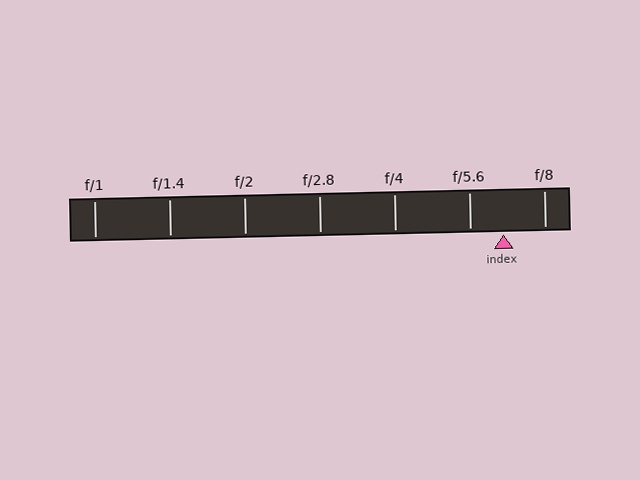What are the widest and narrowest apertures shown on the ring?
The widest aperture shown is f/1 and the narrowest is f/8.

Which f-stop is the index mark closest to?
The index mark is closest to f/5.6.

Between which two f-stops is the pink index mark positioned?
The index mark is between f/5.6 and f/8.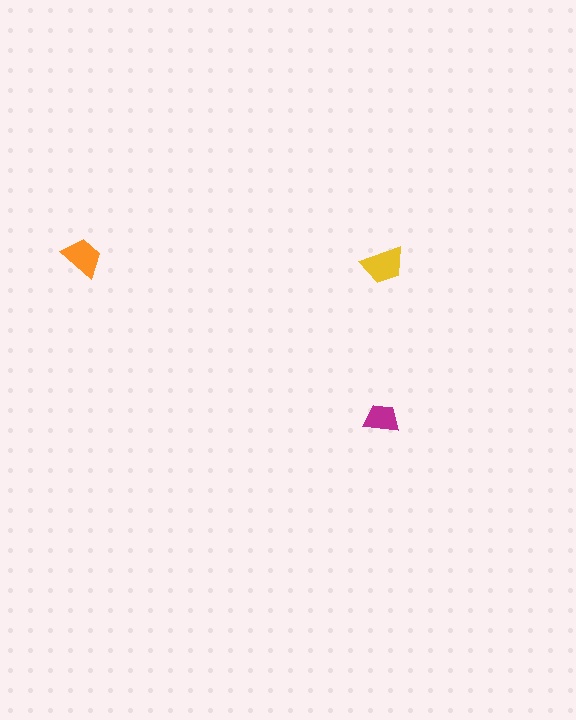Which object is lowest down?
The magenta trapezoid is bottommost.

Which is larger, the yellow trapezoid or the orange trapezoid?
The yellow one.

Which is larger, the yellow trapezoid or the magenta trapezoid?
The yellow one.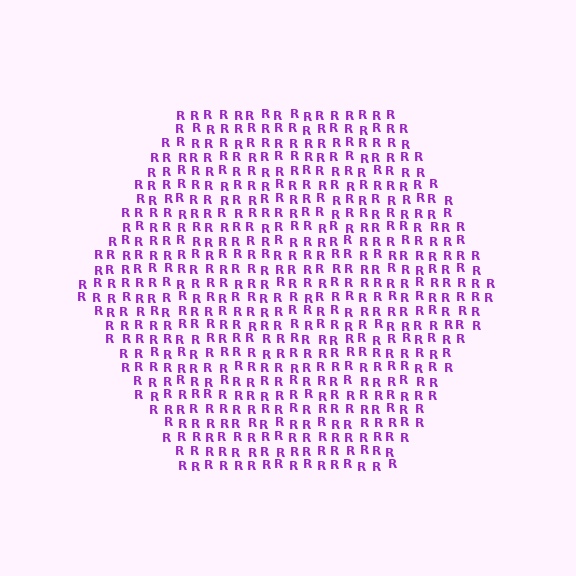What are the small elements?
The small elements are letter R's.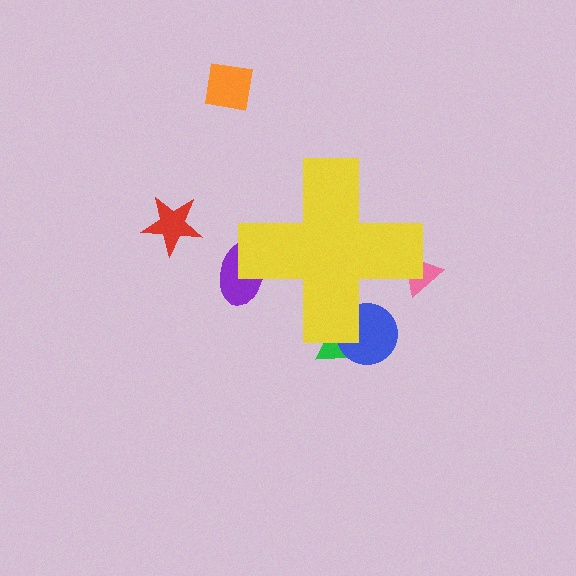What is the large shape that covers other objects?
A yellow cross.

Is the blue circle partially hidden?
Yes, the blue circle is partially hidden behind the yellow cross.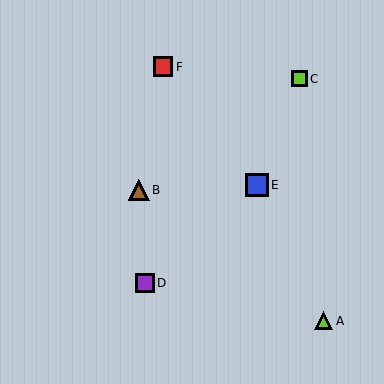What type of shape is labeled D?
Shape D is a purple square.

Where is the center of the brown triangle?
The center of the brown triangle is at (139, 190).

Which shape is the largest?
The blue square (labeled E) is the largest.